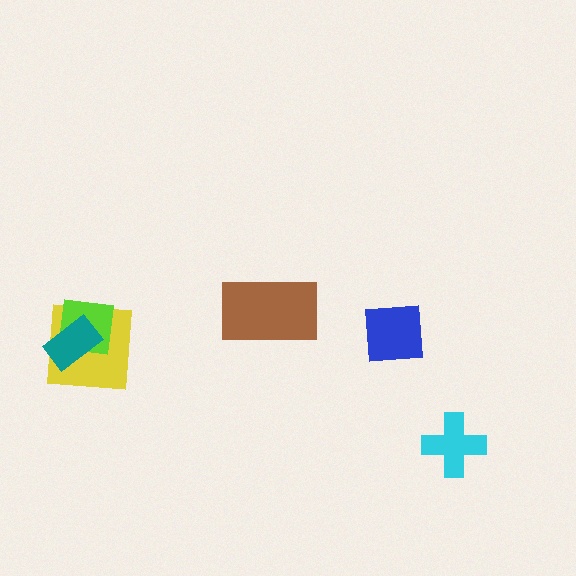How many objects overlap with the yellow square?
2 objects overlap with the yellow square.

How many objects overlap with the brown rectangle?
0 objects overlap with the brown rectangle.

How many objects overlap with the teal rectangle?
2 objects overlap with the teal rectangle.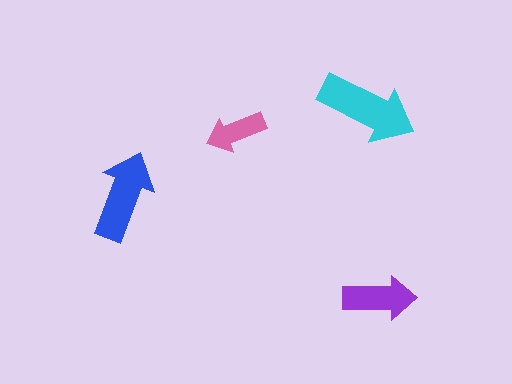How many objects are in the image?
There are 4 objects in the image.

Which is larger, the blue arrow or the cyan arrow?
The cyan one.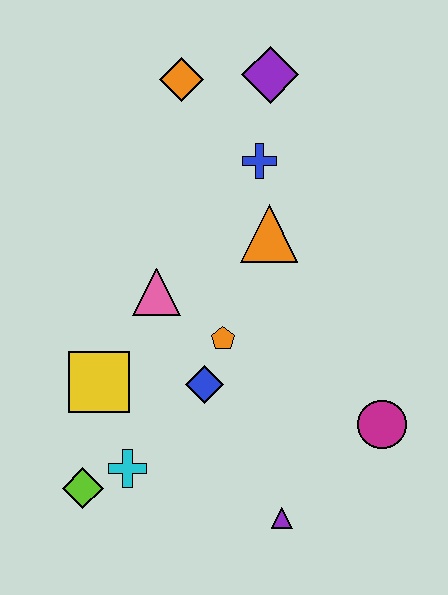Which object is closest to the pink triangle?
The orange pentagon is closest to the pink triangle.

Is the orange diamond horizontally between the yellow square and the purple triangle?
Yes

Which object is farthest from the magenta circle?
The orange diamond is farthest from the magenta circle.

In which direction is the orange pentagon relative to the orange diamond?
The orange pentagon is below the orange diamond.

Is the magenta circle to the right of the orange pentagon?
Yes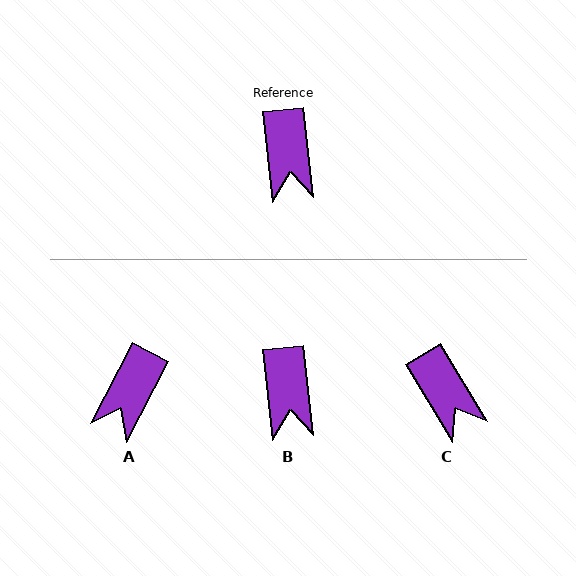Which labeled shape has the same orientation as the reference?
B.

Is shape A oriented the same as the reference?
No, it is off by about 34 degrees.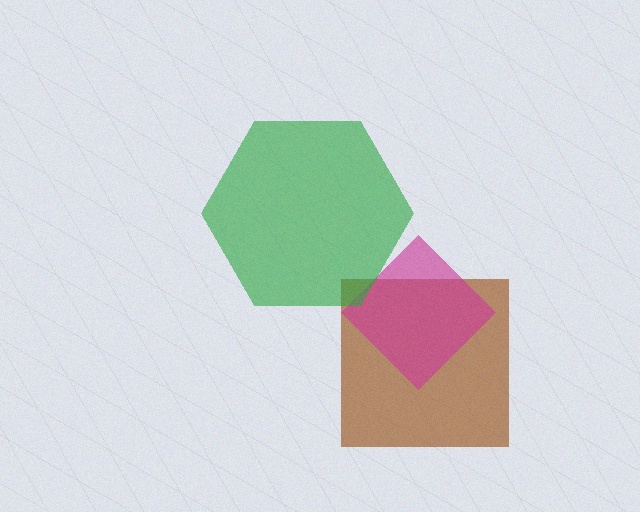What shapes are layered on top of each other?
The layered shapes are: a brown square, a magenta diamond, a green hexagon.